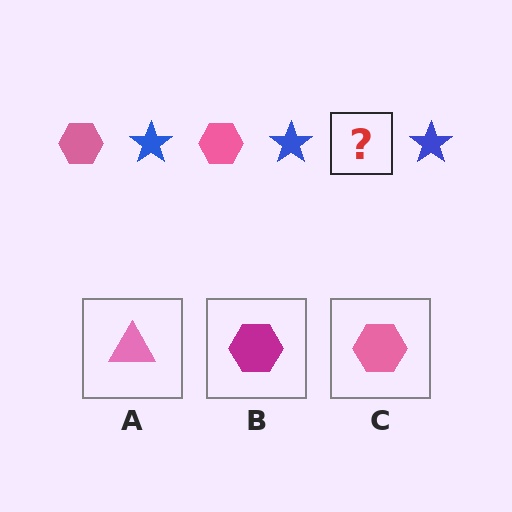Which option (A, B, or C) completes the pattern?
C.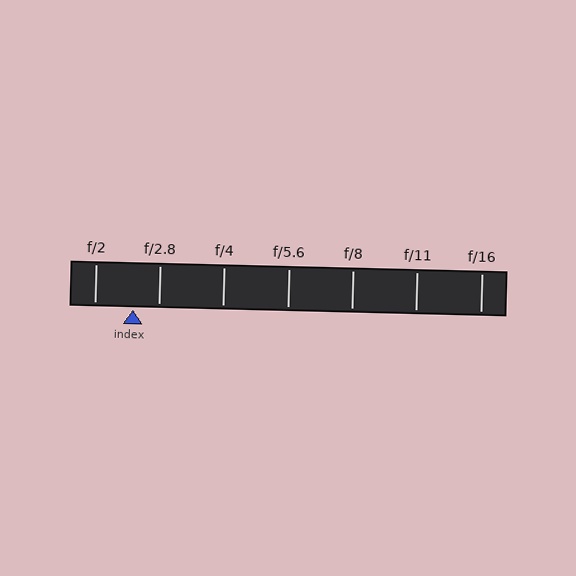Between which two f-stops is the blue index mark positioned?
The index mark is between f/2 and f/2.8.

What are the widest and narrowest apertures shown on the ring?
The widest aperture shown is f/2 and the narrowest is f/16.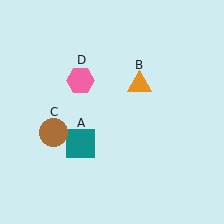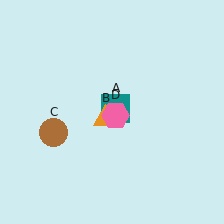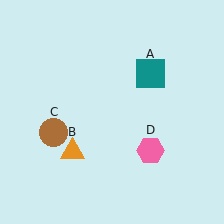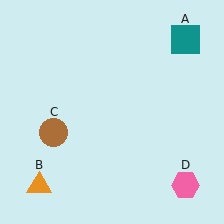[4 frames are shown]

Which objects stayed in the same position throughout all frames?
Brown circle (object C) remained stationary.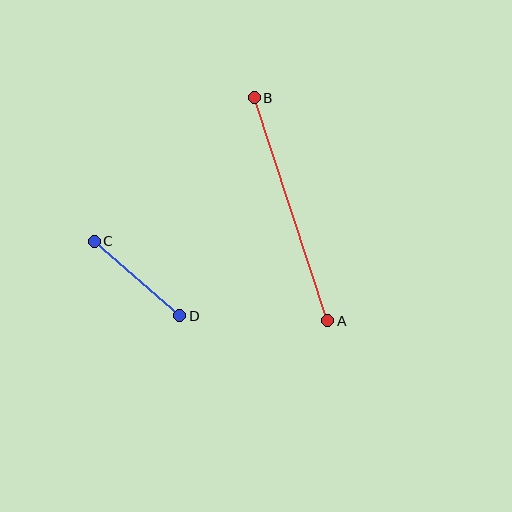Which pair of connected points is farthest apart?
Points A and B are farthest apart.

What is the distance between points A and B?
The distance is approximately 235 pixels.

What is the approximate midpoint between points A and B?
The midpoint is at approximately (291, 209) pixels.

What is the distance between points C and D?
The distance is approximately 113 pixels.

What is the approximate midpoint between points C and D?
The midpoint is at approximately (137, 278) pixels.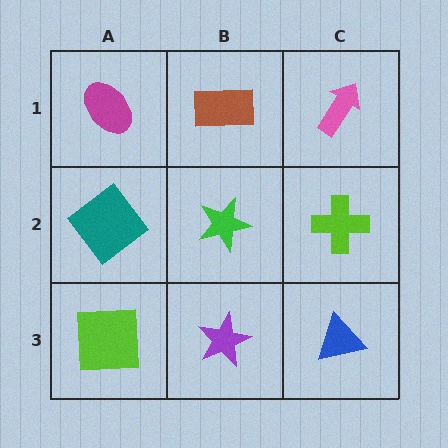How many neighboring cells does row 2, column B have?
4.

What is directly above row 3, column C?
A lime cross.